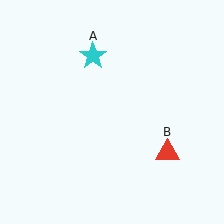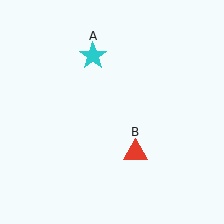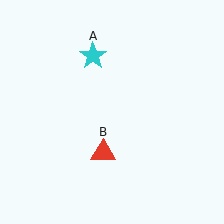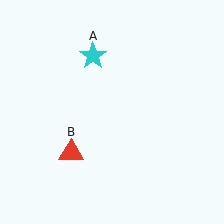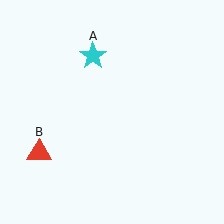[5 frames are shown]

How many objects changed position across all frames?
1 object changed position: red triangle (object B).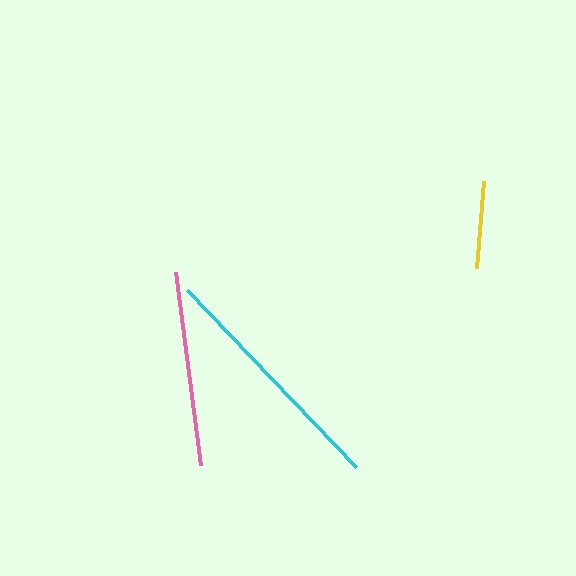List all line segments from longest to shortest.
From longest to shortest: cyan, pink, yellow.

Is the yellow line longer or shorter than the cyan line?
The cyan line is longer than the yellow line.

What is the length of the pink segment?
The pink segment is approximately 194 pixels long.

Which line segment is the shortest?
The yellow line is the shortest at approximately 87 pixels.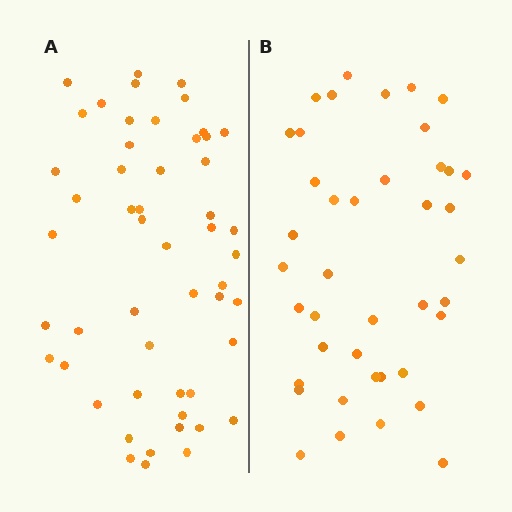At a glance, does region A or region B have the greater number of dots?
Region A (the left region) has more dots.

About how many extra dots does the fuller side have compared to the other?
Region A has roughly 12 or so more dots than region B.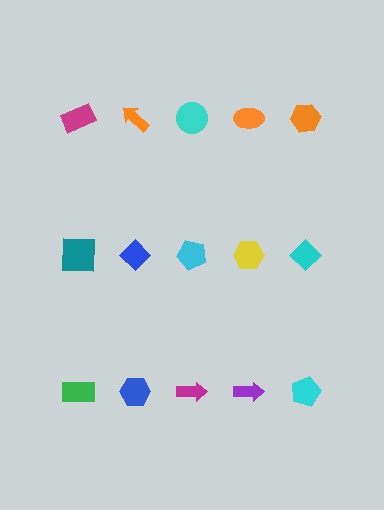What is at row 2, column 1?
A teal square.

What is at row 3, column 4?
A purple arrow.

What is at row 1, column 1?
A magenta rectangle.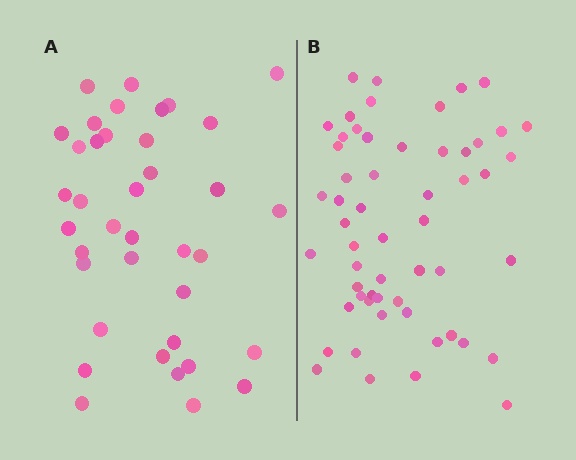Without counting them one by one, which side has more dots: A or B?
Region B (the right region) has more dots.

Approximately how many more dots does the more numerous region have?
Region B has approximately 20 more dots than region A.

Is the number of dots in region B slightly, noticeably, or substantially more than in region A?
Region B has substantially more. The ratio is roughly 1.5 to 1.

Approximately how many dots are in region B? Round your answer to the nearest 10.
About 60 dots. (The exact count is 56, which rounds to 60.)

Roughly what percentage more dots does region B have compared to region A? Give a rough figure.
About 45% more.